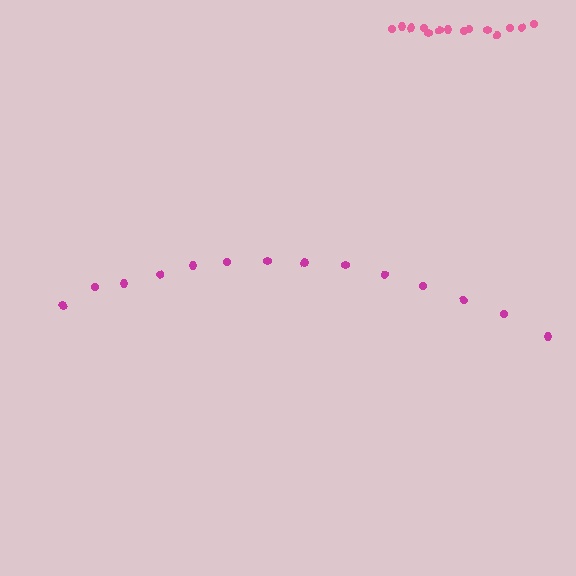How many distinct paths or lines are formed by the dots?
There are 2 distinct paths.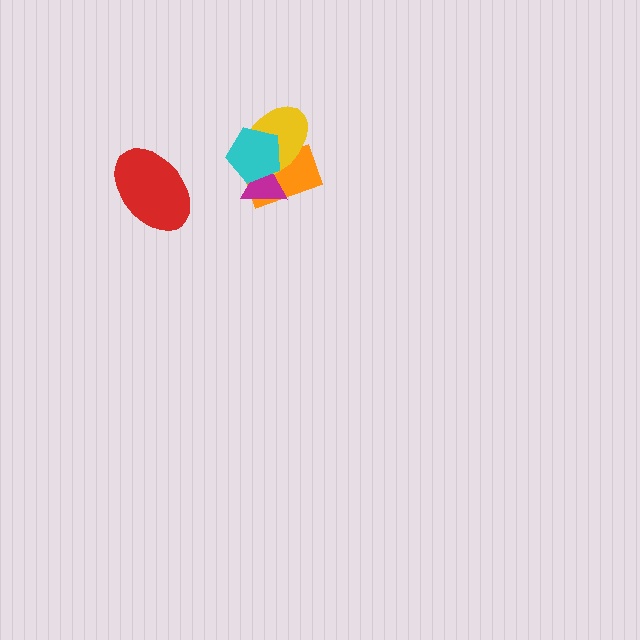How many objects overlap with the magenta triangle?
3 objects overlap with the magenta triangle.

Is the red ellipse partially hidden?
No, no other shape covers it.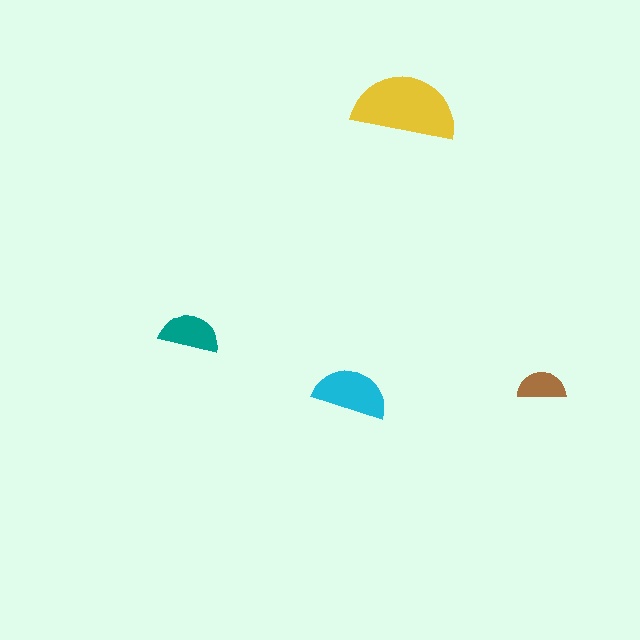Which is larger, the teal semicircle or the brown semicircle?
The teal one.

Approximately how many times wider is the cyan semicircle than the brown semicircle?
About 1.5 times wider.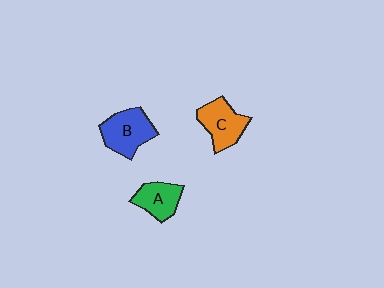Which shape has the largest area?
Shape B (blue).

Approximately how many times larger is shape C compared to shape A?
Approximately 1.3 times.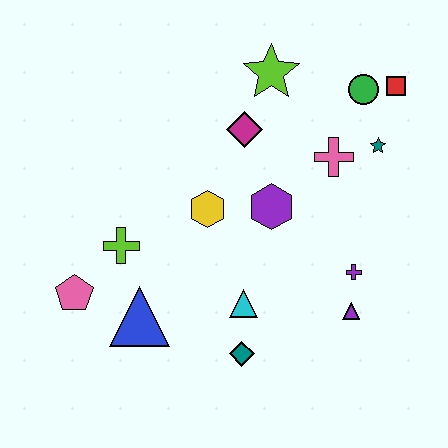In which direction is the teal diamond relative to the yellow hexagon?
The teal diamond is below the yellow hexagon.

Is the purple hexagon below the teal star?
Yes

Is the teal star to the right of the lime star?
Yes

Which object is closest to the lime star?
The magenta diamond is closest to the lime star.